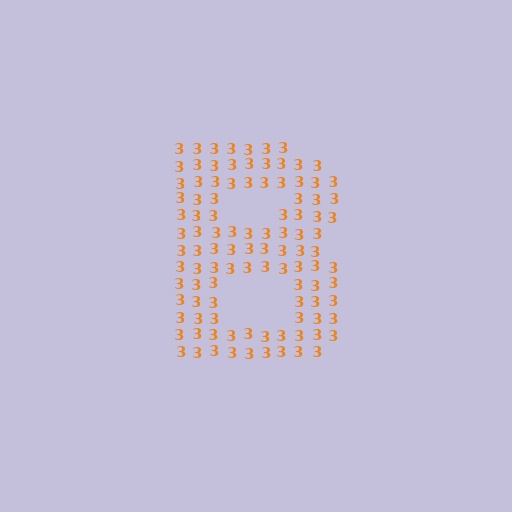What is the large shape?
The large shape is the letter B.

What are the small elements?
The small elements are digit 3's.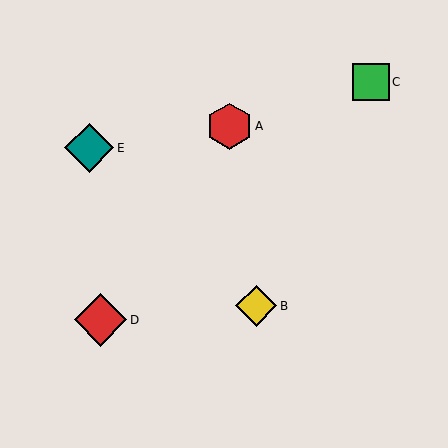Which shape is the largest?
The red diamond (labeled D) is the largest.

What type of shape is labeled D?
Shape D is a red diamond.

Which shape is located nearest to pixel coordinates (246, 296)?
The yellow diamond (labeled B) at (256, 306) is nearest to that location.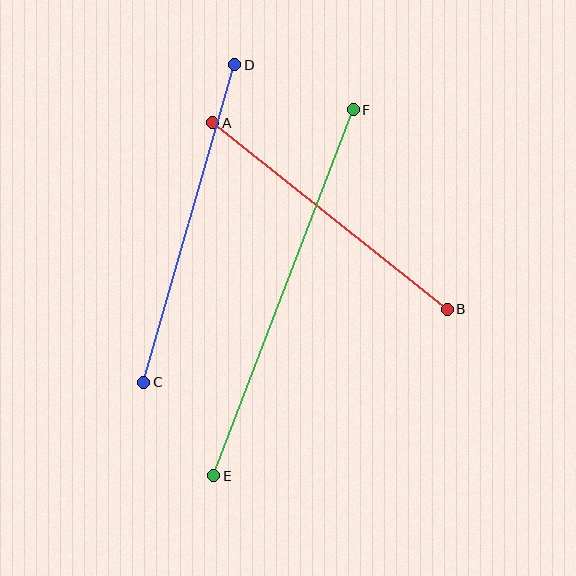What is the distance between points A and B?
The distance is approximately 300 pixels.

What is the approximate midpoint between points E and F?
The midpoint is at approximately (284, 293) pixels.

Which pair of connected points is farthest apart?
Points E and F are farthest apart.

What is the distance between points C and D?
The distance is approximately 330 pixels.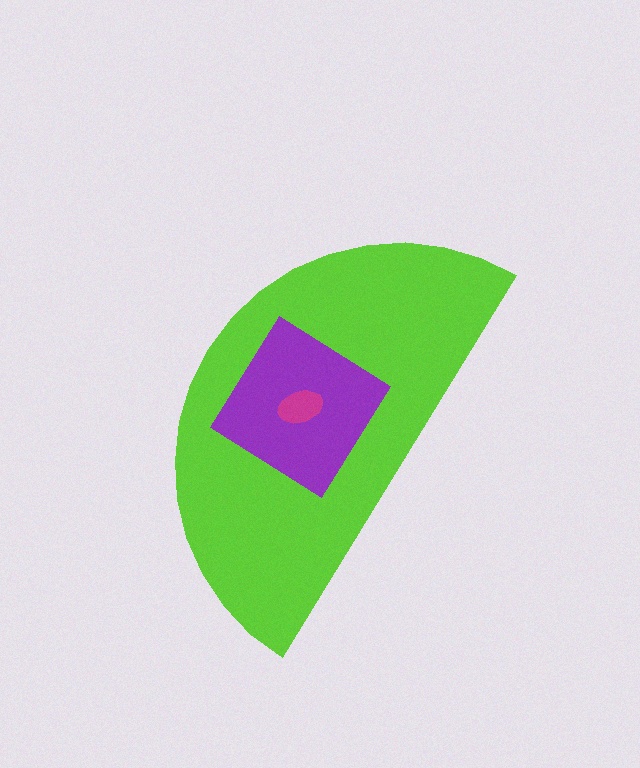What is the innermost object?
The magenta ellipse.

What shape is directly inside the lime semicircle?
The purple diamond.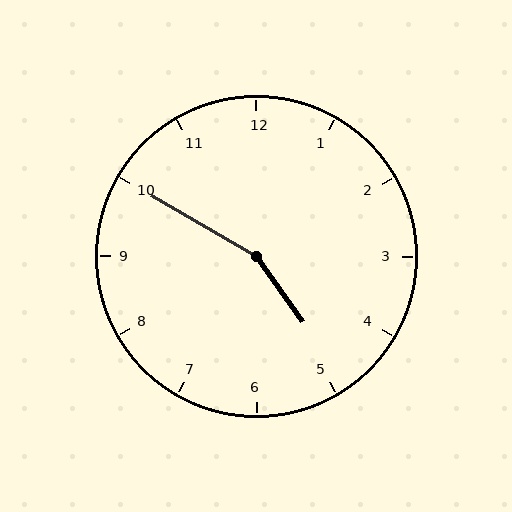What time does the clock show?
4:50.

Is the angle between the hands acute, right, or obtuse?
It is obtuse.